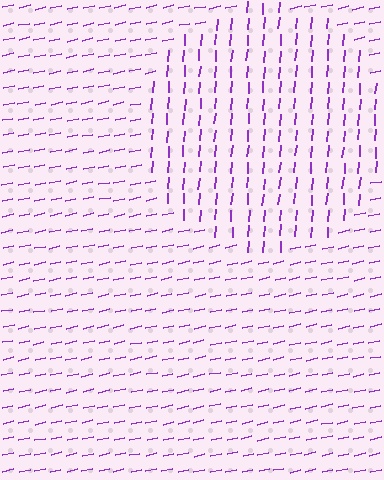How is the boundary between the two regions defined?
The boundary is defined purely by a change in line orientation (approximately 73 degrees difference). All lines are the same color and thickness.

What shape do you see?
I see a circle.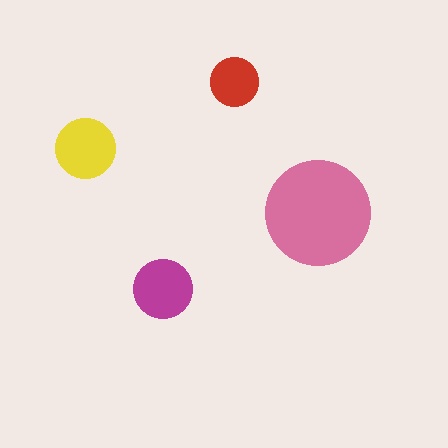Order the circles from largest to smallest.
the pink one, the yellow one, the magenta one, the red one.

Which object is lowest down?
The magenta circle is bottommost.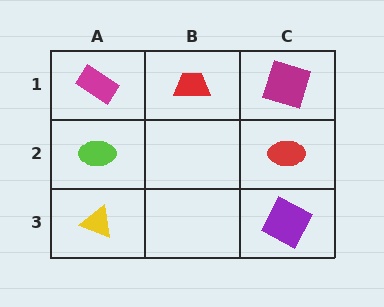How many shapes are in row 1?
3 shapes.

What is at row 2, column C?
A red ellipse.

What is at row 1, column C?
A magenta square.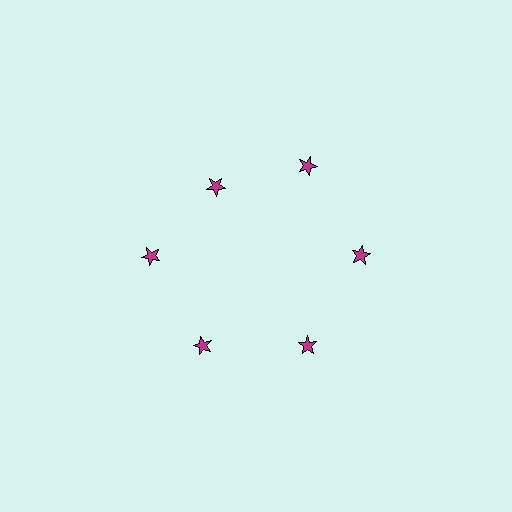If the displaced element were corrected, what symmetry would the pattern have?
It would have 6-fold rotational symmetry — the pattern would map onto itself every 60 degrees.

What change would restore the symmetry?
The symmetry would be restored by moving it outward, back onto the ring so that all 6 stars sit at equal angles and equal distance from the center.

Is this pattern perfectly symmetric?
No. The 6 magenta stars are arranged in a ring, but one element near the 11 o'clock position is pulled inward toward the center, breaking the 6-fold rotational symmetry.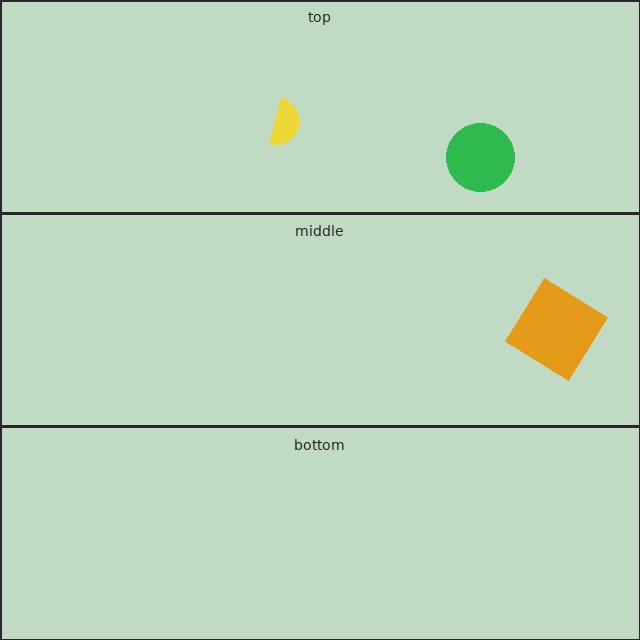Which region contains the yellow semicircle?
The top region.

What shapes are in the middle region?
The orange diamond.